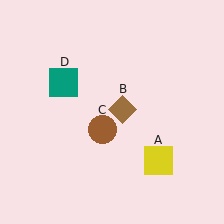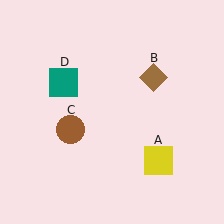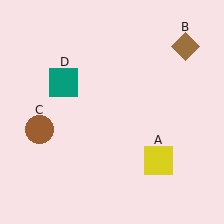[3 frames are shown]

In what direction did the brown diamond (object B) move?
The brown diamond (object B) moved up and to the right.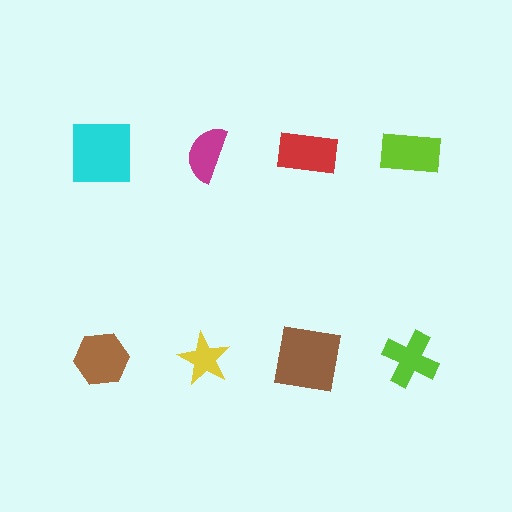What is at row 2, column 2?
A yellow star.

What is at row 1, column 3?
A red rectangle.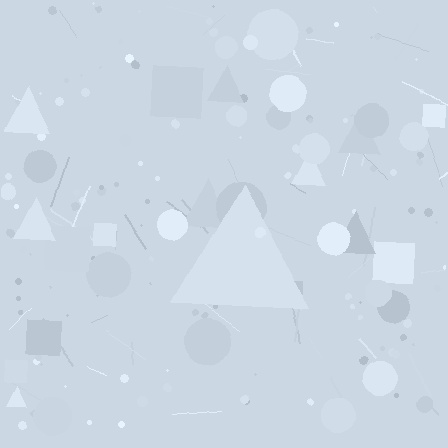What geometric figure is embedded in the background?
A triangle is embedded in the background.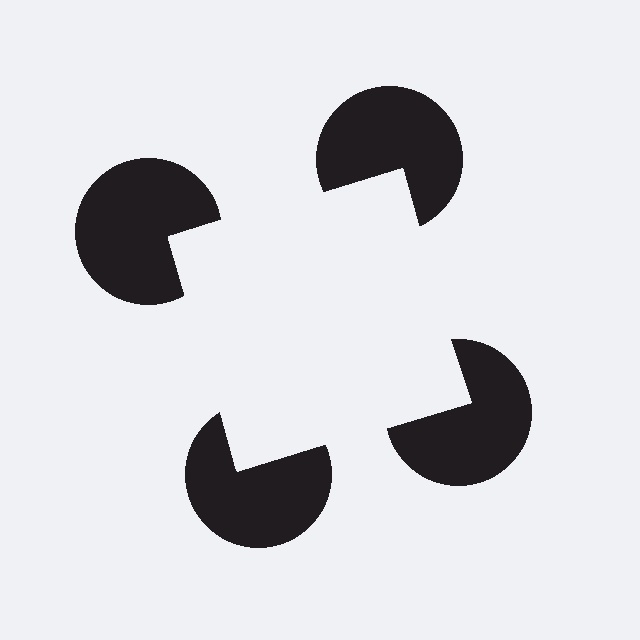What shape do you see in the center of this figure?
An illusory square — its edges are inferred from the aligned wedge cuts in the pac-man discs, not physically drawn.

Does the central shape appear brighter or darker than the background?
It typically appears slightly brighter than the background, even though no actual brightness change is drawn.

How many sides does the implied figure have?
4 sides.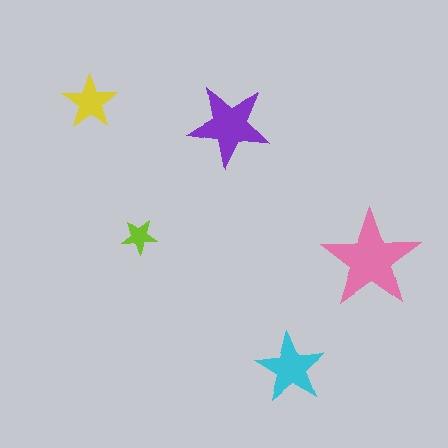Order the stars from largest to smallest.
the pink one, the purple one, the cyan one, the yellow one, the lime one.